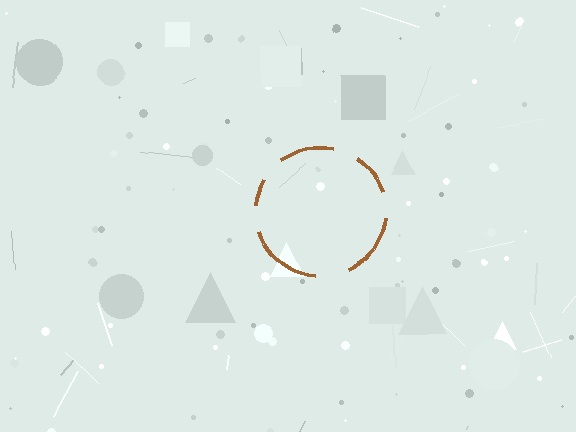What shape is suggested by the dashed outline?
The dashed outline suggests a circle.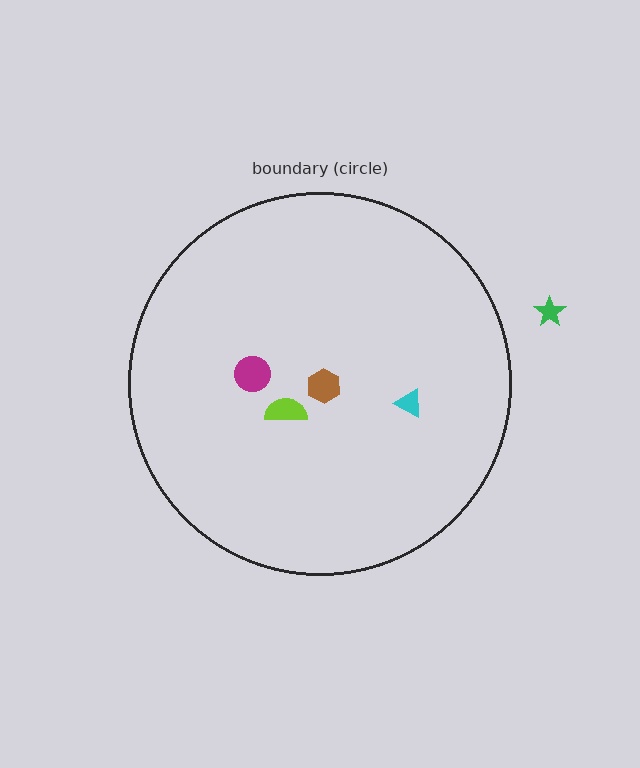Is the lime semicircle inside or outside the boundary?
Inside.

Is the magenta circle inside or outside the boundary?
Inside.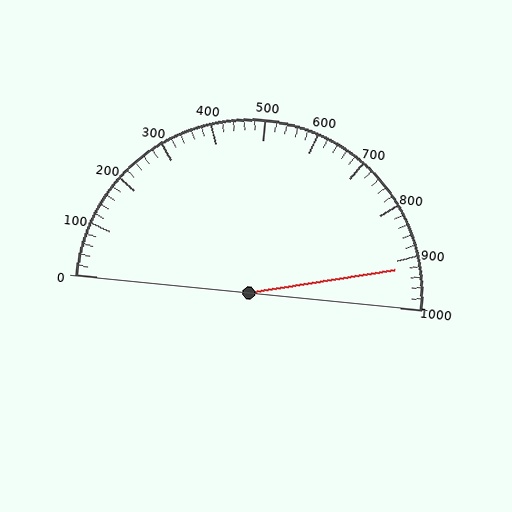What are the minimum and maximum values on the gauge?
The gauge ranges from 0 to 1000.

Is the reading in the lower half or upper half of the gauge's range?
The reading is in the upper half of the range (0 to 1000).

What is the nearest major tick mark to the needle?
The nearest major tick mark is 900.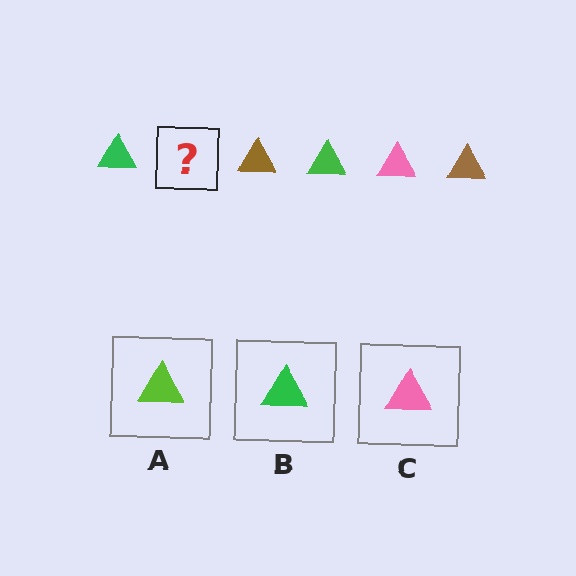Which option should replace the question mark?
Option C.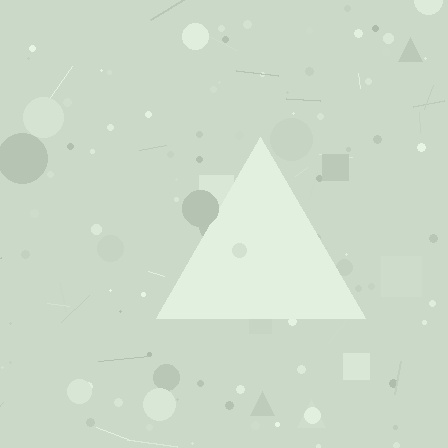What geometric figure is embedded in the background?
A triangle is embedded in the background.